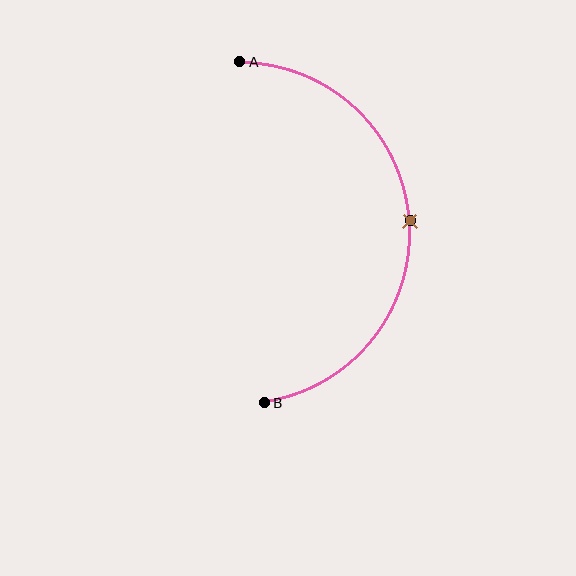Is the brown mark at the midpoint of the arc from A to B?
Yes. The brown mark lies on the arc at equal arc-length from both A and B — it is the arc midpoint.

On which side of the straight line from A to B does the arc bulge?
The arc bulges to the right of the straight line connecting A and B.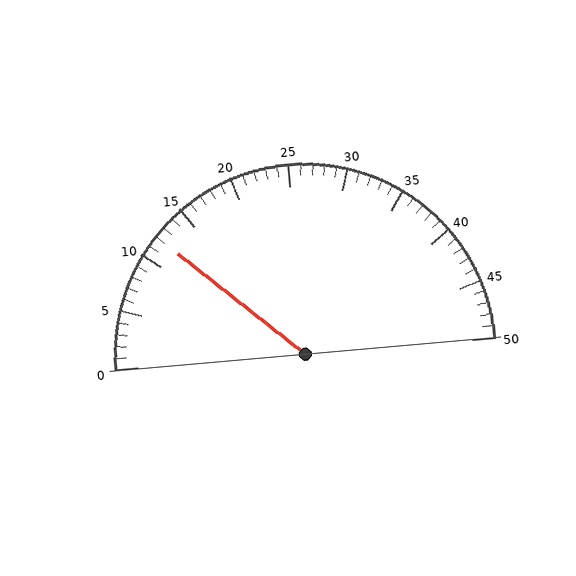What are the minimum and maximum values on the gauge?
The gauge ranges from 0 to 50.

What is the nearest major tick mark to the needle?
The nearest major tick mark is 10.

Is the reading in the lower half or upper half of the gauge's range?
The reading is in the lower half of the range (0 to 50).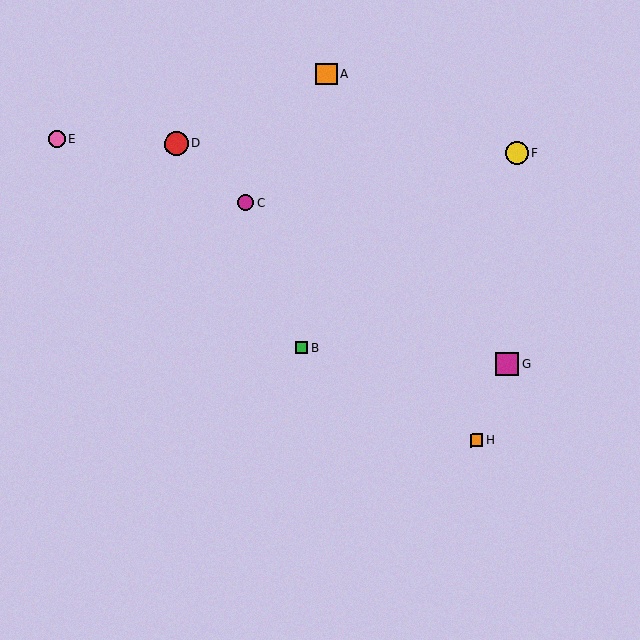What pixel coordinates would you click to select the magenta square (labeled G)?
Click at (507, 365) to select the magenta square G.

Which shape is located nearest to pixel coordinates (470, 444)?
The orange square (labeled H) at (477, 440) is nearest to that location.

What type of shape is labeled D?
Shape D is a red circle.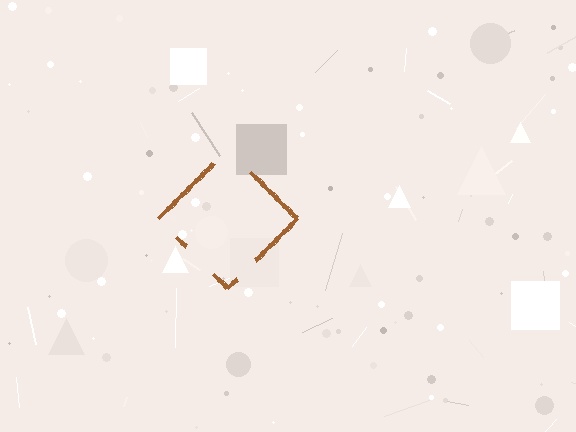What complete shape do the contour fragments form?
The contour fragments form a diamond.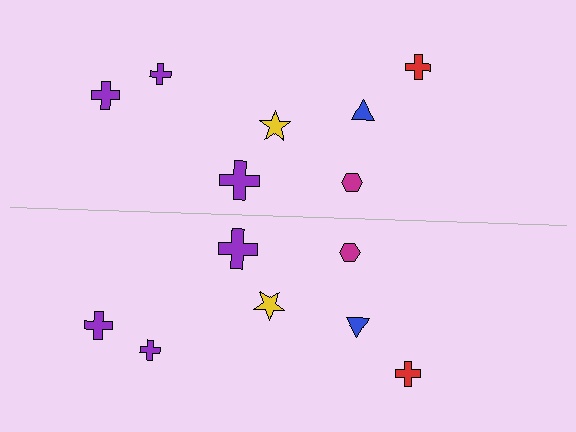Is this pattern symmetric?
Yes, this pattern has bilateral (reflection) symmetry.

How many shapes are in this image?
There are 14 shapes in this image.